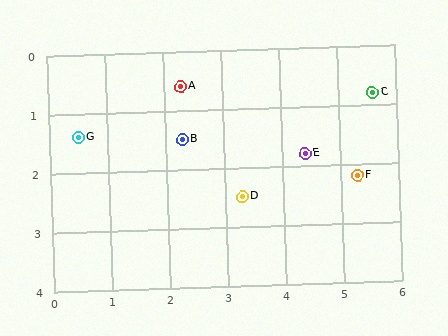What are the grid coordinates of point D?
Point D is at approximately (3.3, 2.5).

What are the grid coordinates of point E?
Point E is at approximately (4.4, 1.8).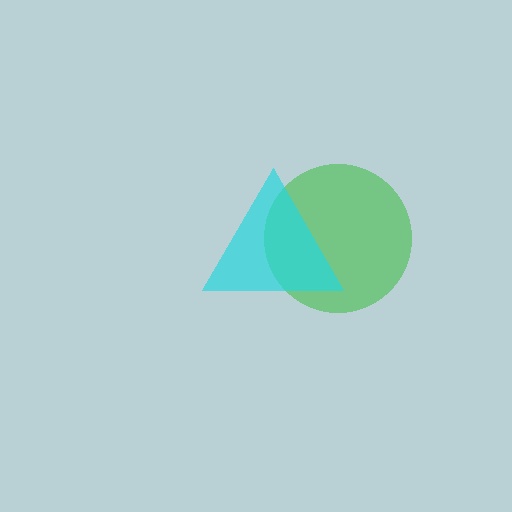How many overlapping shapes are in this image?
There are 2 overlapping shapes in the image.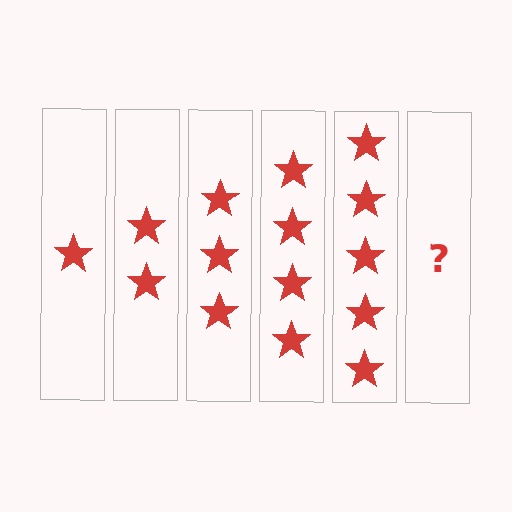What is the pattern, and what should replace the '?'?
The pattern is that each step adds one more star. The '?' should be 6 stars.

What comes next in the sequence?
The next element should be 6 stars.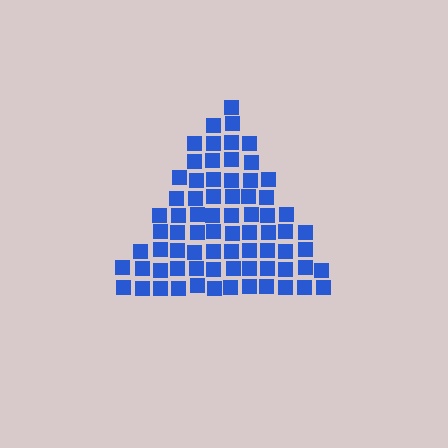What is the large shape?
The large shape is a triangle.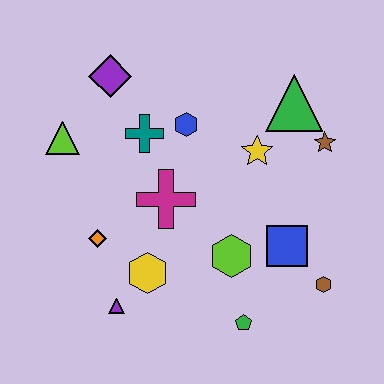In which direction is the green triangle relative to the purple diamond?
The green triangle is to the right of the purple diamond.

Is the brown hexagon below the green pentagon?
No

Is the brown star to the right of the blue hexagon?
Yes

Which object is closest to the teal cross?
The blue hexagon is closest to the teal cross.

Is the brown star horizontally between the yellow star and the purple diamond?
No